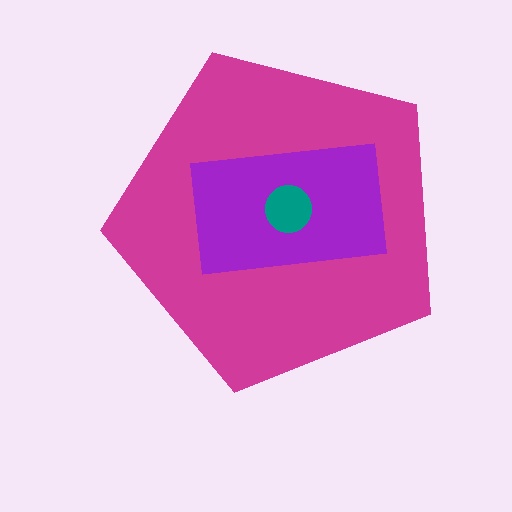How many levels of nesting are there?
3.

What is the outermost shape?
The magenta pentagon.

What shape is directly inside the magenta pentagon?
The purple rectangle.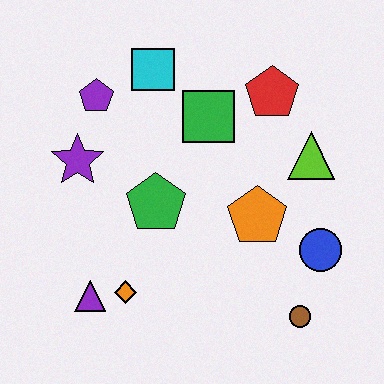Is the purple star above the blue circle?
Yes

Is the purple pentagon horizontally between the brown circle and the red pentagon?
No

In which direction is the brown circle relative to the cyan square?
The brown circle is below the cyan square.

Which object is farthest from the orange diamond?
The red pentagon is farthest from the orange diamond.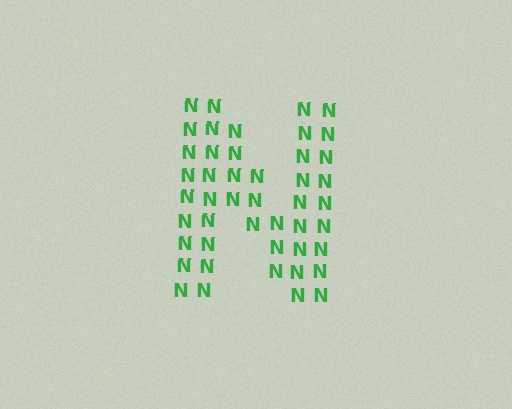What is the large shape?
The large shape is the letter N.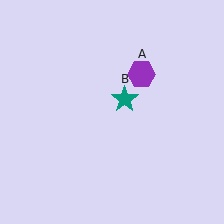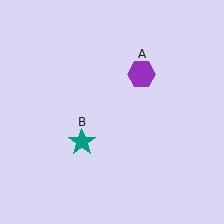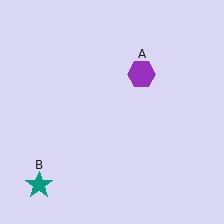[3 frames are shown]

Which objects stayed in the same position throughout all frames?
Purple hexagon (object A) remained stationary.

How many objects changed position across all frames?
1 object changed position: teal star (object B).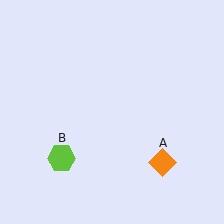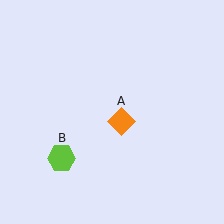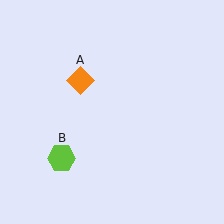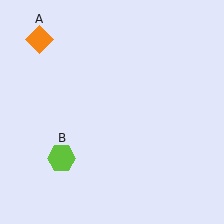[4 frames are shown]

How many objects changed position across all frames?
1 object changed position: orange diamond (object A).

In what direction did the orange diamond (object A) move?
The orange diamond (object A) moved up and to the left.